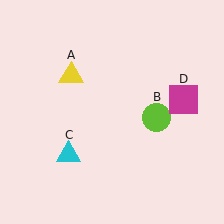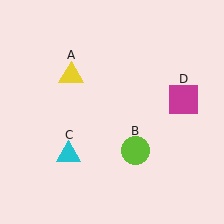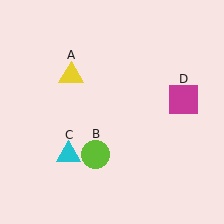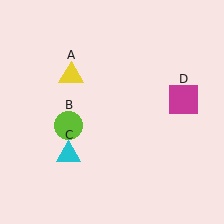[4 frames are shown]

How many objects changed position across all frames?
1 object changed position: lime circle (object B).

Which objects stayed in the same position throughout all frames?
Yellow triangle (object A) and cyan triangle (object C) and magenta square (object D) remained stationary.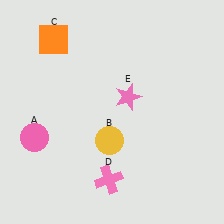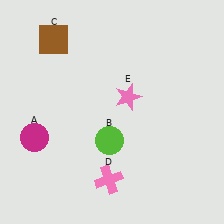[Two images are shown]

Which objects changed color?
A changed from pink to magenta. B changed from yellow to lime. C changed from orange to brown.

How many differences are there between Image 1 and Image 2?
There are 3 differences between the two images.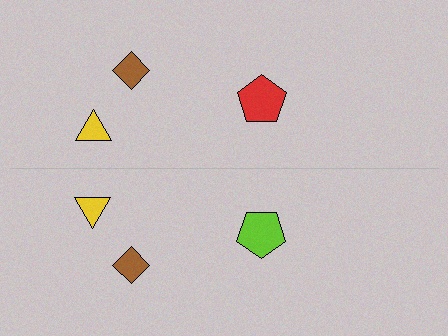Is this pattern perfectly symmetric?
No, the pattern is not perfectly symmetric. The lime pentagon on the bottom side breaks the symmetry — its mirror counterpart is red.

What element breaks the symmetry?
The lime pentagon on the bottom side breaks the symmetry — its mirror counterpart is red.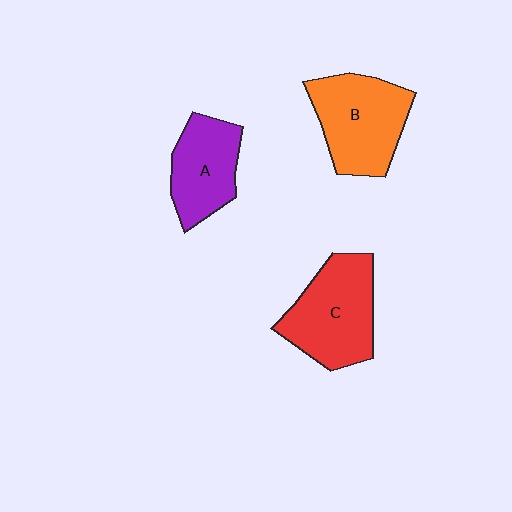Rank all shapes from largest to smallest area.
From largest to smallest: C (red), B (orange), A (purple).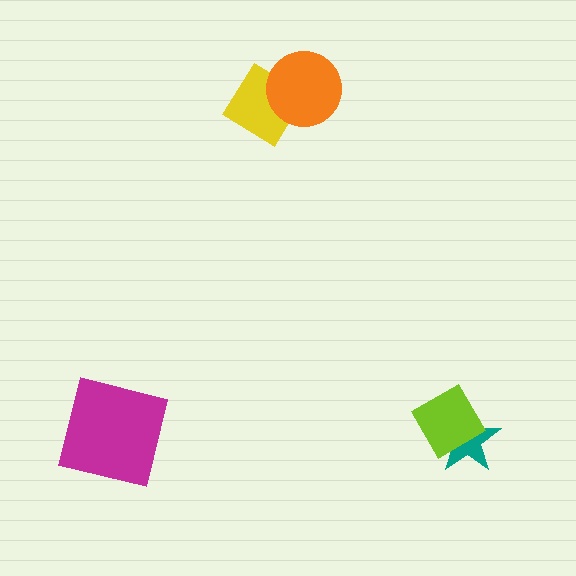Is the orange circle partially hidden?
No, no other shape covers it.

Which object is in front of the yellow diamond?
The orange circle is in front of the yellow diamond.